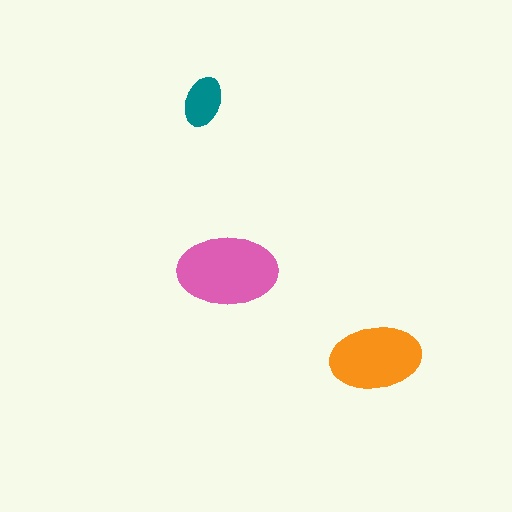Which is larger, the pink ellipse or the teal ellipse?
The pink one.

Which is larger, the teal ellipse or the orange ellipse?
The orange one.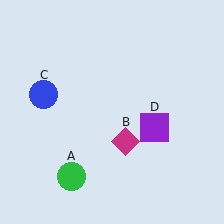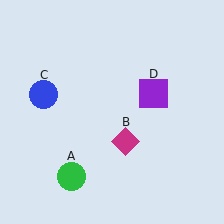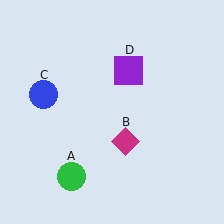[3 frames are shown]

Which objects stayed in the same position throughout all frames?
Green circle (object A) and magenta diamond (object B) and blue circle (object C) remained stationary.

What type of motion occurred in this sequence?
The purple square (object D) rotated counterclockwise around the center of the scene.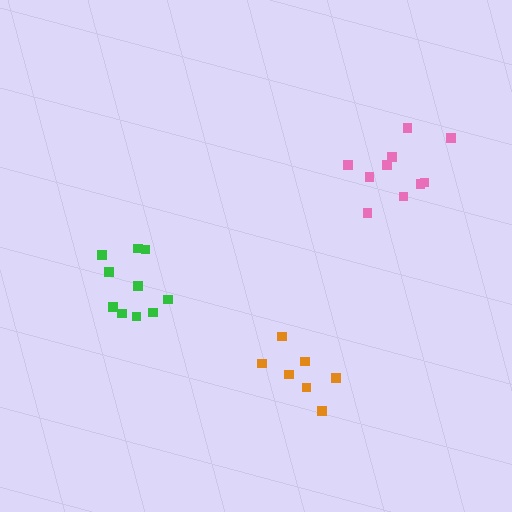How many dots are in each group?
Group 1: 10 dots, Group 2: 10 dots, Group 3: 7 dots (27 total).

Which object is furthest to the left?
The green cluster is leftmost.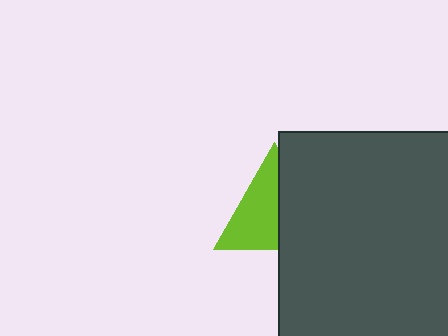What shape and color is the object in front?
The object in front is a dark gray square.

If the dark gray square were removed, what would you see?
You would see the complete lime triangle.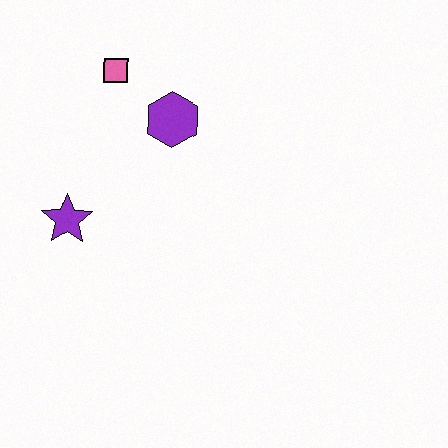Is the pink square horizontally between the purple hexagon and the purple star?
Yes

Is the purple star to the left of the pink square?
Yes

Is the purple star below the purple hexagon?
Yes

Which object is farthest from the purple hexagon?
The purple star is farthest from the purple hexagon.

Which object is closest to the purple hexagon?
The pink square is closest to the purple hexagon.